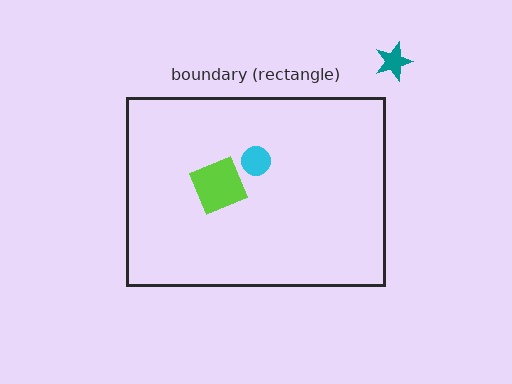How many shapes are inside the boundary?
2 inside, 1 outside.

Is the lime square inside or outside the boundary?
Inside.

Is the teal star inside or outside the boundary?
Outside.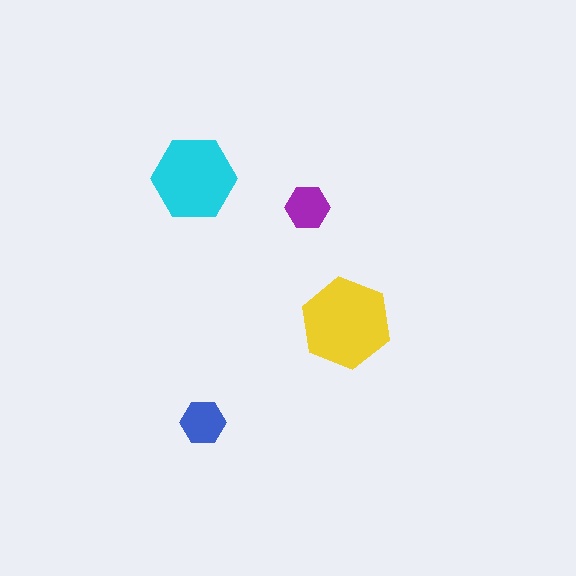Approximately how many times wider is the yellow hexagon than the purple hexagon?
About 2 times wider.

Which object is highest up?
The cyan hexagon is topmost.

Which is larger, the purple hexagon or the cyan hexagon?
The cyan one.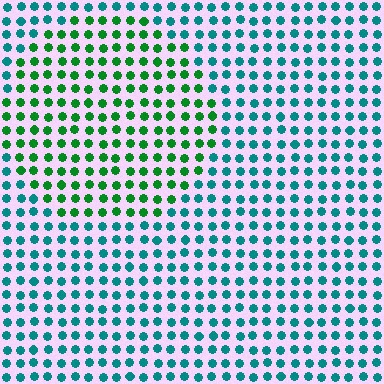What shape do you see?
I see a circle.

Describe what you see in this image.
The image is filled with small teal elements in a uniform arrangement. A circle-shaped region is visible where the elements are tinted to a slightly different hue, forming a subtle color boundary.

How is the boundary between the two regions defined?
The boundary is defined purely by a slight shift in hue (about 46 degrees). Spacing, size, and orientation are identical on both sides.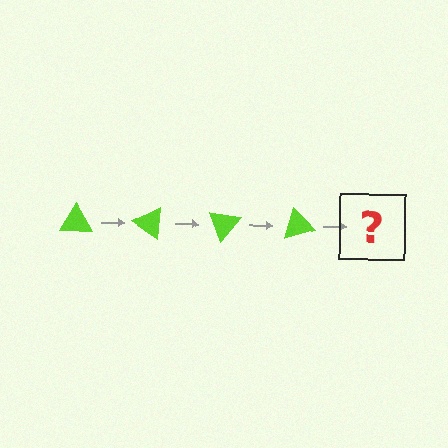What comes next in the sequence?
The next element should be a lime triangle rotated 140 degrees.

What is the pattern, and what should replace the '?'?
The pattern is that the triangle rotates 35 degrees each step. The '?' should be a lime triangle rotated 140 degrees.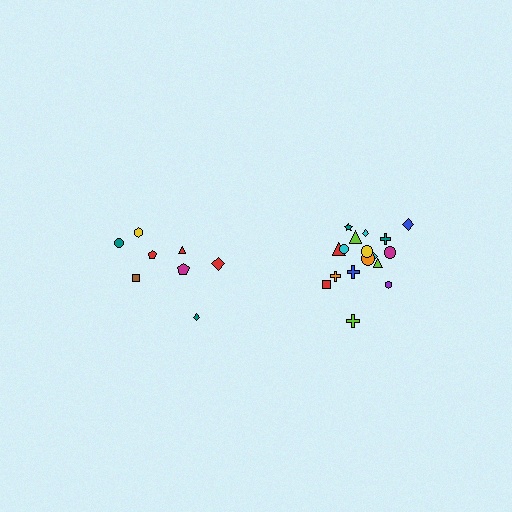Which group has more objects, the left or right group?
The right group.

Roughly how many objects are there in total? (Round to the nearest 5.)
Roughly 25 objects in total.